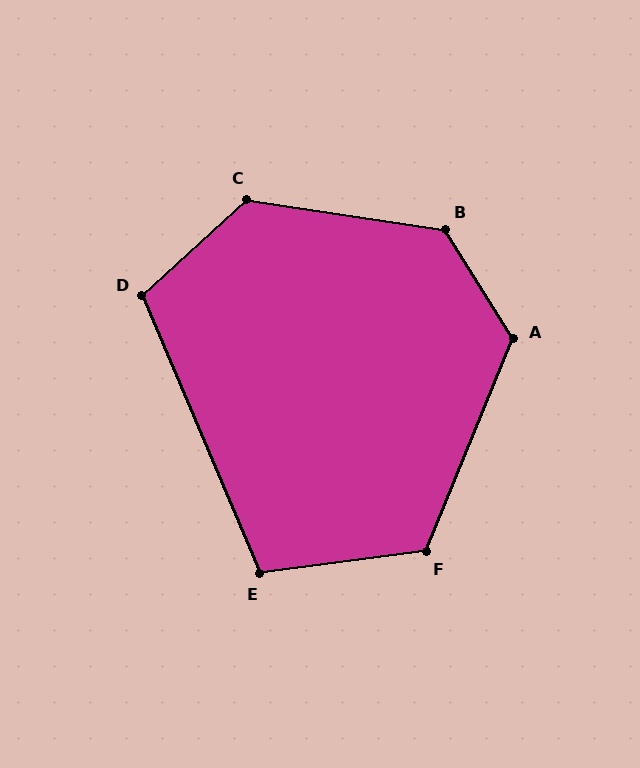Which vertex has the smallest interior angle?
E, at approximately 106 degrees.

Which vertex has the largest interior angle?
B, at approximately 131 degrees.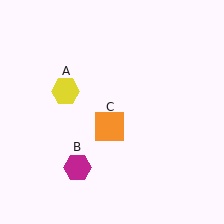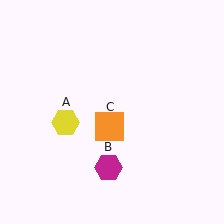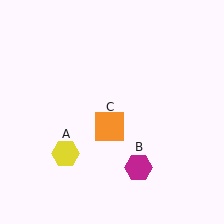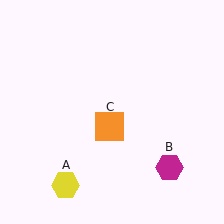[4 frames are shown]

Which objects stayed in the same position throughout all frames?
Orange square (object C) remained stationary.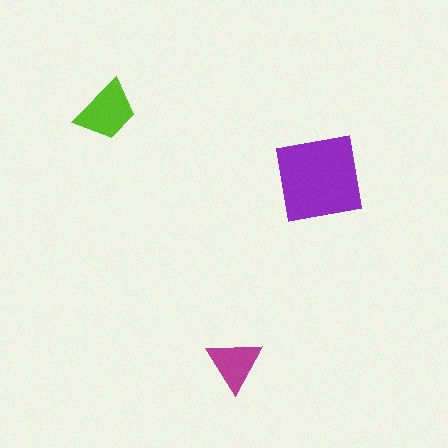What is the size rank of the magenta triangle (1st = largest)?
3rd.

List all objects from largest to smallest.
The purple square, the lime trapezoid, the magenta triangle.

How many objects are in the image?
There are 3 objects in the image.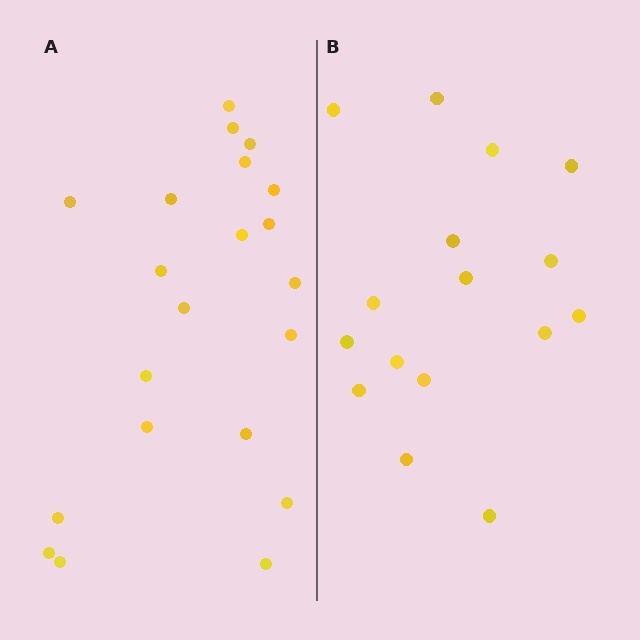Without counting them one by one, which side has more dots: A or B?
Region A (the left region) has more dots.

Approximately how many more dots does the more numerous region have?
Region A has about 5 more dots than region B.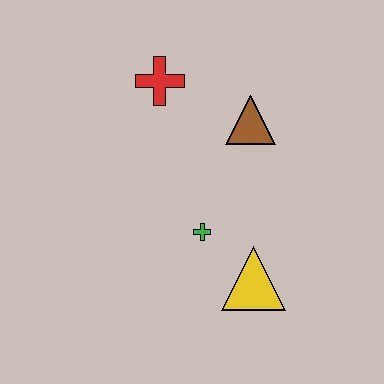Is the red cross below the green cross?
No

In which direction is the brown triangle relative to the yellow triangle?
The brown triangle is above the yellow triangle.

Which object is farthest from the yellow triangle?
The red cross is farthest from the yellow triangle.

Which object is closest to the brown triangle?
The red cross is closest to the brown triangle.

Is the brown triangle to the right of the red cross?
Yes